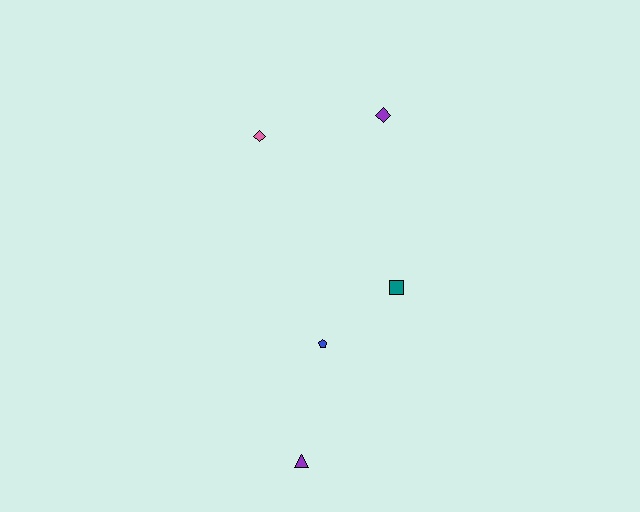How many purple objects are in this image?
There are 2 purple objects.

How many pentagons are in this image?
There is 1 pentagon.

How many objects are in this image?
There are 5 objects.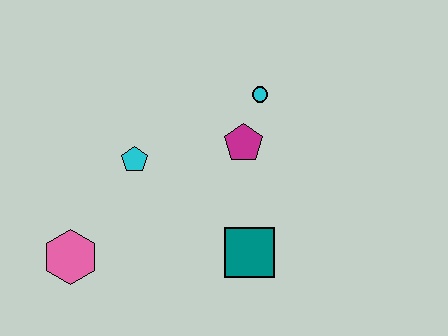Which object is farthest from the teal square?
The pink hexagon is farthest from the teal square.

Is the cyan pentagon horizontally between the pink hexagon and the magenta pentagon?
Yes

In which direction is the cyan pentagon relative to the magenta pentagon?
The cyan pentagon is to the left of the magenta pentagon.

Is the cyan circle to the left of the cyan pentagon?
No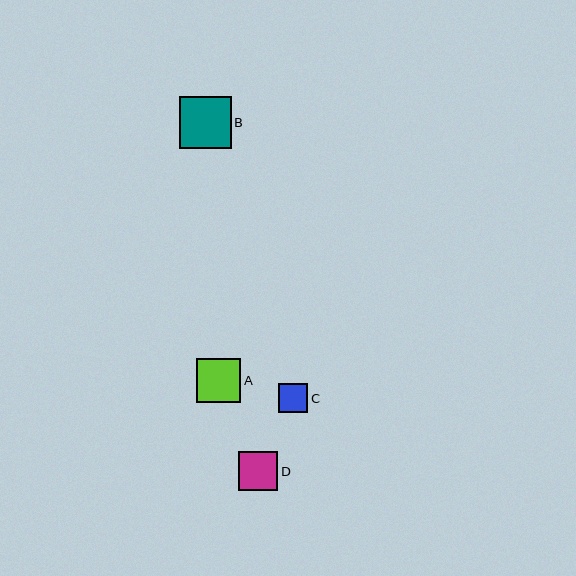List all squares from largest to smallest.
From largest to smallest: B, A, D, C.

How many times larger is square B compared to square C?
Square B is approximately 1.8 times the size of square C.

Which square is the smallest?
Square C is the smallest with a size of approximately 30 pixels.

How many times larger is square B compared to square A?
Square B is approximately 1.2 times the size of square A.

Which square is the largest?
Square B is the largest with a size of approximately 52 pixels.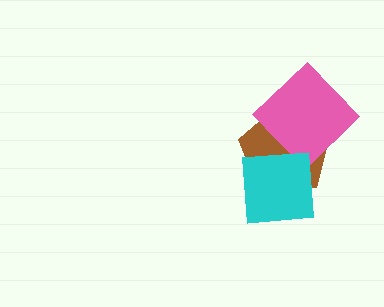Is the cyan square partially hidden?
No, no other shape covers it.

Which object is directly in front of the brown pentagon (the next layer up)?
The pink diamond is directly in front of the brown pentagon.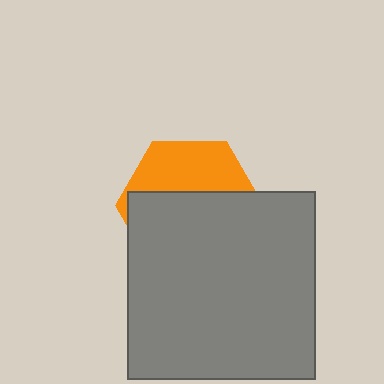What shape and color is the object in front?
The object in front is a gray square.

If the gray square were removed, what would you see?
You would see the complete orange hexagon.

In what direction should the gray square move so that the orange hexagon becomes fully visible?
The gray square should move down. That is the shortest direction to clear the overlap and leave the orange hexagon fully visible.